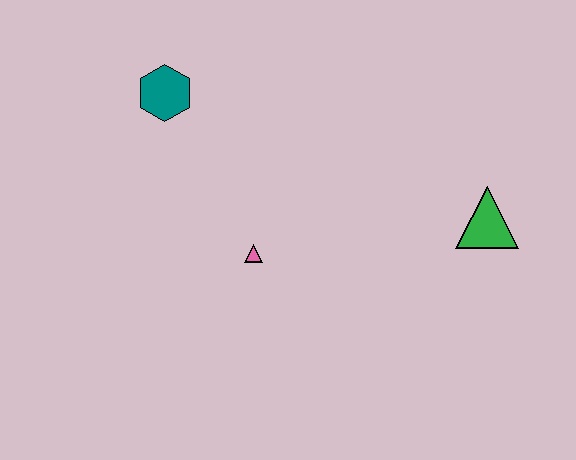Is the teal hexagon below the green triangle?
No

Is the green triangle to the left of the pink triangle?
No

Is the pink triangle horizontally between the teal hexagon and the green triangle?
Yes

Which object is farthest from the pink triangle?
The green triangle is farthest from the pink triangle.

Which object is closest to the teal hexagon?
The pink triangle is closest to the teal hexagon.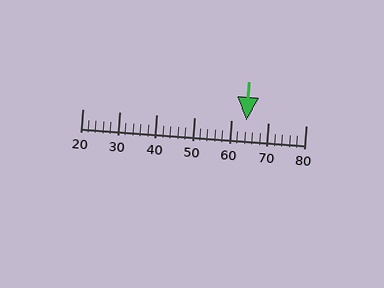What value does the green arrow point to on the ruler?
The green arrow points to approximately 64.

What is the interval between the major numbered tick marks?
The major tick marks are spaced 10 units apart.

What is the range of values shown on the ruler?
The ruler shows values from 20 to 80.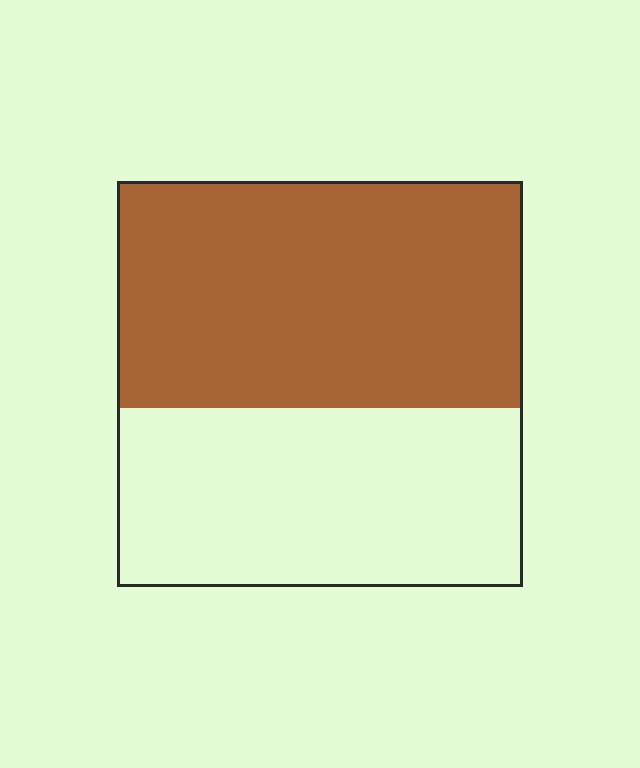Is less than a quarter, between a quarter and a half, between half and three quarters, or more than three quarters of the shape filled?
Between half and three quarters.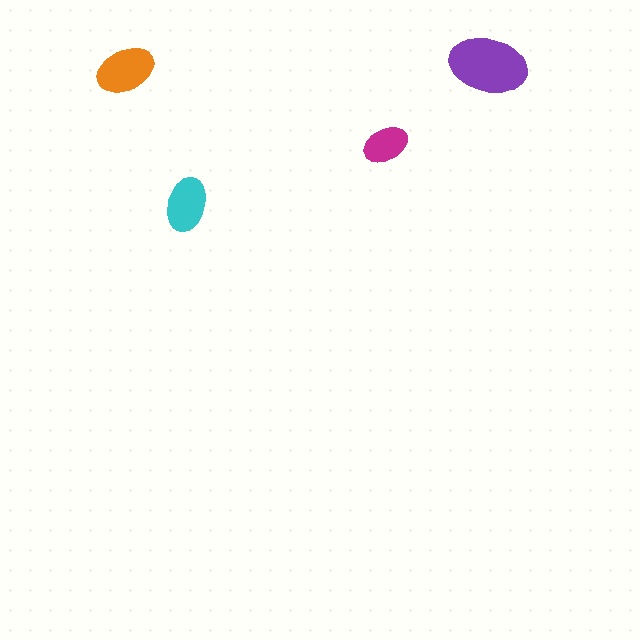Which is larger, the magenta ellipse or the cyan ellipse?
The cyan one.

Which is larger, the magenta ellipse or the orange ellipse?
The orange one.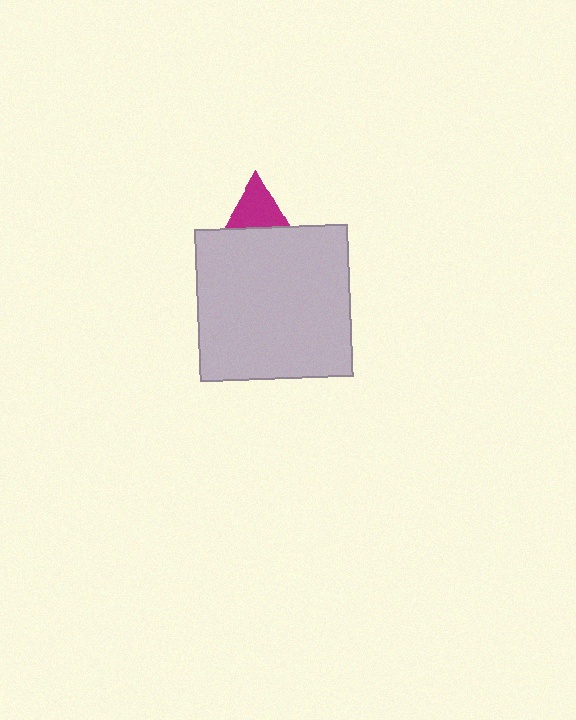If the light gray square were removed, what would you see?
You would see the complete magenta triangle.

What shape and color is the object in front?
The object in front is a light gray square.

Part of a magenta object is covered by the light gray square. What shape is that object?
It is a triangle.